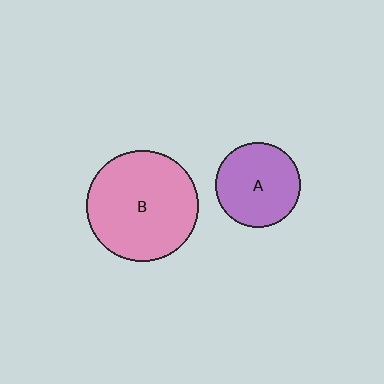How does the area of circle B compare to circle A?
Approximately 1.7 times.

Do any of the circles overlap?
No, none of the circles overlap.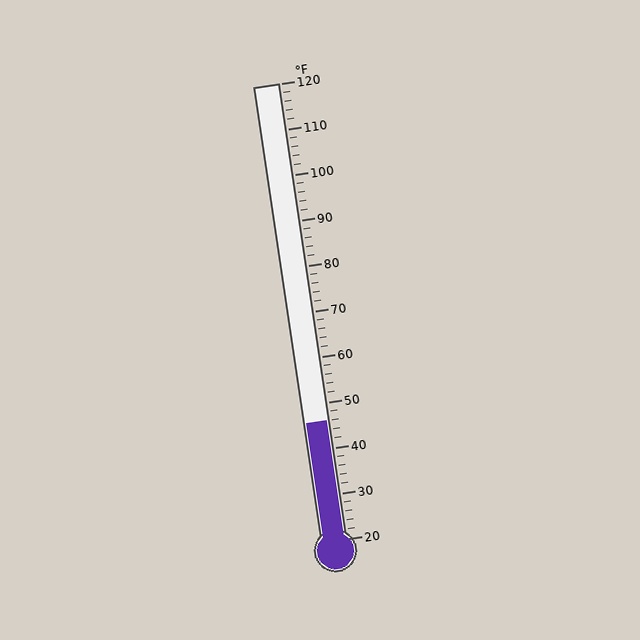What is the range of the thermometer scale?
The thermometer scale ranges from 20°F to 120°F.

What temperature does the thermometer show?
The thermometer shows approximately 46°F.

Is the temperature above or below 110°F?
The temperature is below 110°F.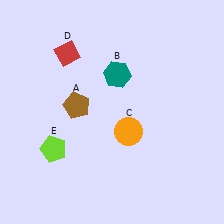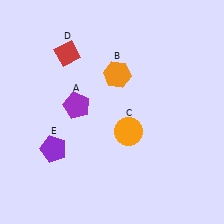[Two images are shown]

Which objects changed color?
A changed from brown to purple. B changed from teal to orange. E changed from lime to purple.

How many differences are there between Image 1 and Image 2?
There are 3 differences between the two images.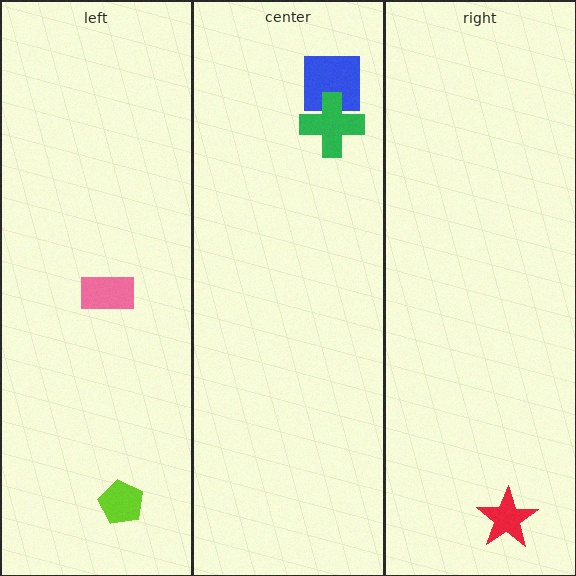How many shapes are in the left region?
2.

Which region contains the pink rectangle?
The left region.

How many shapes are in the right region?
1.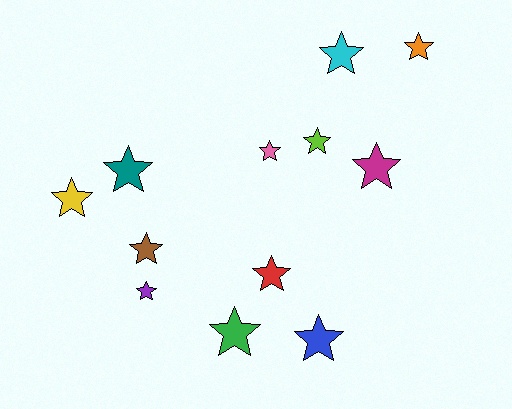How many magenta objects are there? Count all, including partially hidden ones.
There is 1 magenta object.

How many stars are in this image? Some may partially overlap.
There are 12 stars.